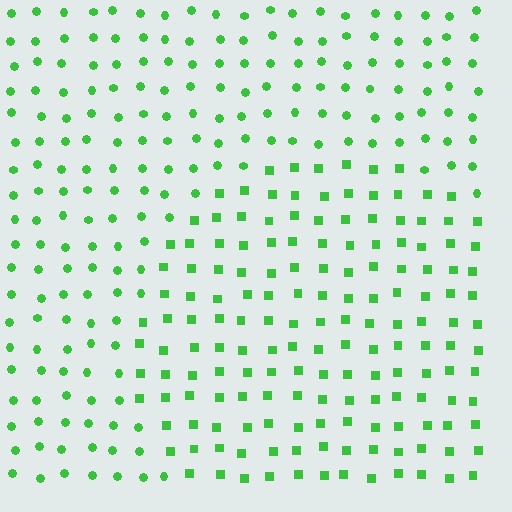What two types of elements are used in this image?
The image uses squares inside the circle region and circles outside it.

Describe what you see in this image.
The image is filled with small green elements arranged in a uniform grid. A circle-shaped region contains squares, while the surrounding area contains circles. The boundary is defined purely by the change in element shape.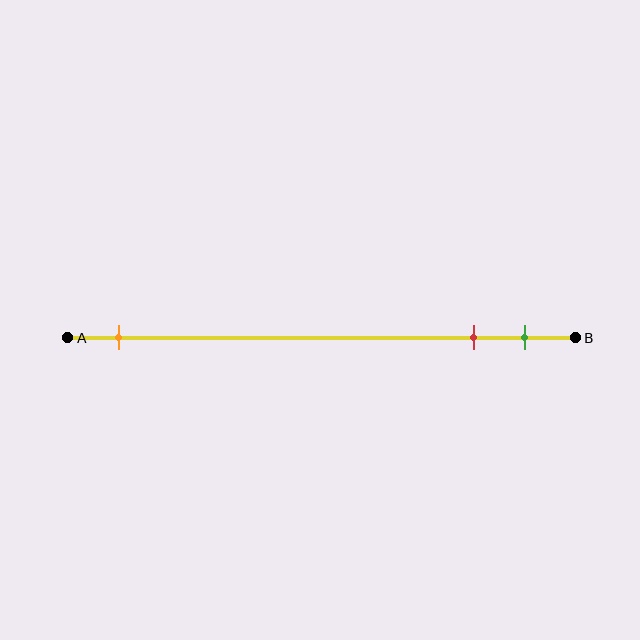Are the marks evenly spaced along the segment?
No, the marks are not evenly spaced.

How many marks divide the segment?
There are 3 marks dividing the segment.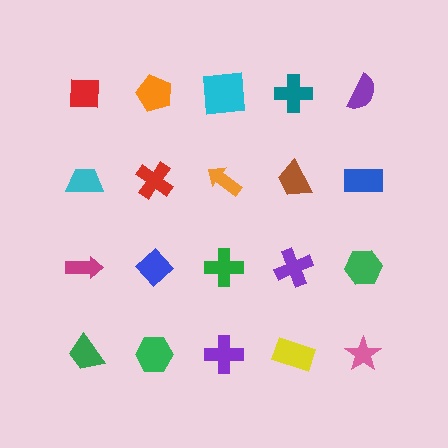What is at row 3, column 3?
A green cross.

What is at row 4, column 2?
A green hexagon.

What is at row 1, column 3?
A cyan square.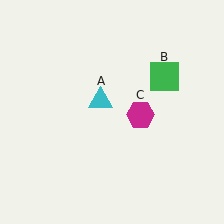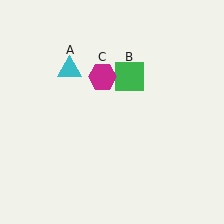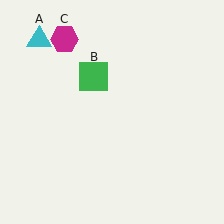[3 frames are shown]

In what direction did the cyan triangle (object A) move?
The cyan triangle (object A) moved up and to the left.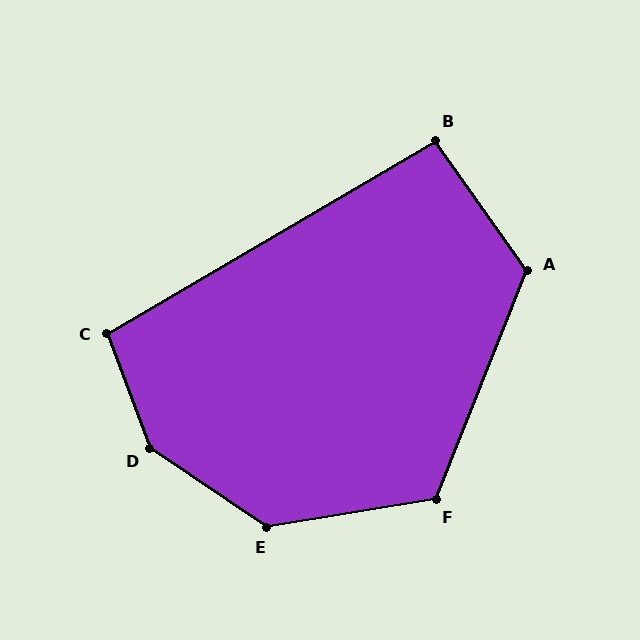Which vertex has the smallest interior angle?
B, at approximately 95 degrees.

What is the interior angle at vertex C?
Approximately 100 degrees (obtuse).